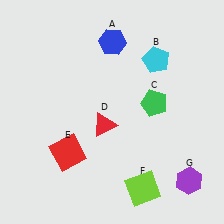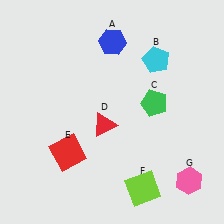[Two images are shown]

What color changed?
The hexagon (G) changed from purple in Image 1 to pink in Image 2.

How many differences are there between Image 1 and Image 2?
There is 1 difference between the two images.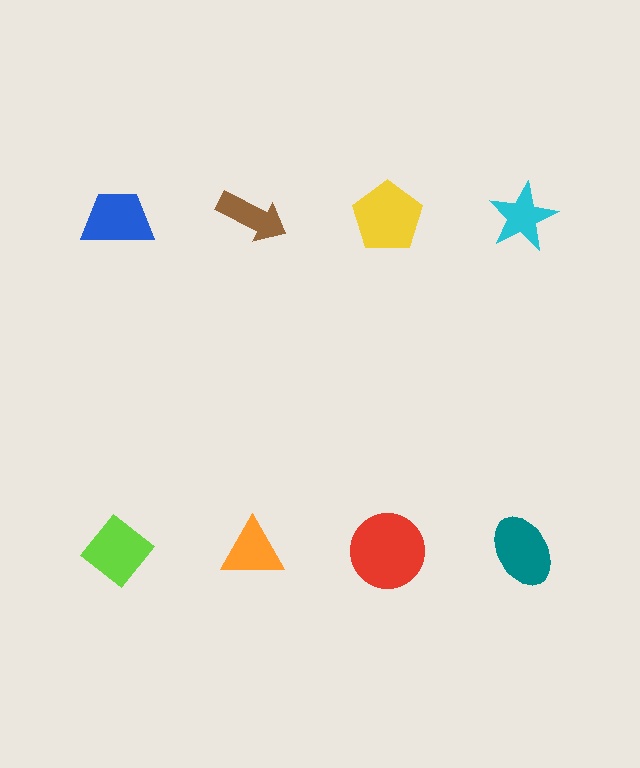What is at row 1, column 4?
A cyan star.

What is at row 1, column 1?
A blue trapezoid.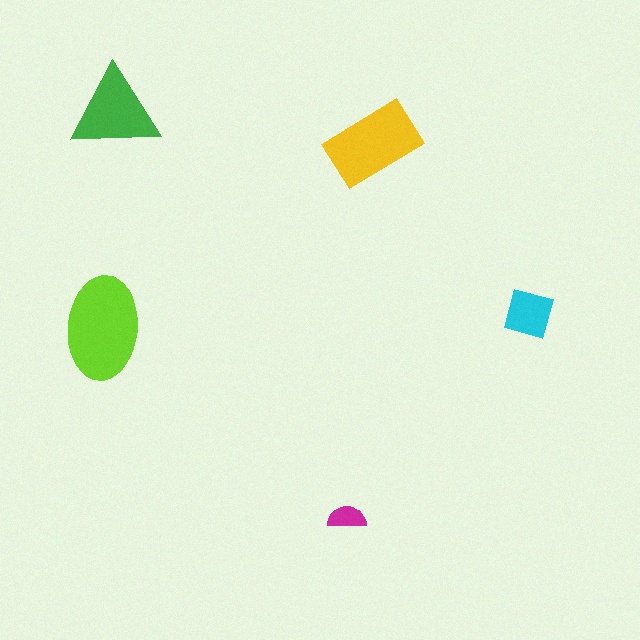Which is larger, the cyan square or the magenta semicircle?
The cyan square.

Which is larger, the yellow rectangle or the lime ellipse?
The lime ellipse.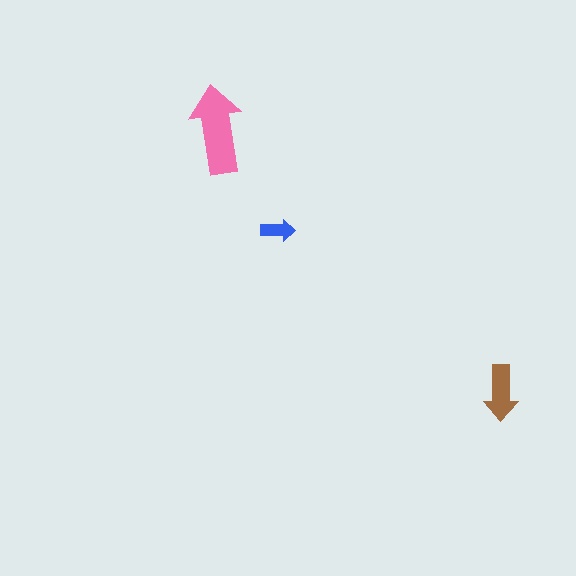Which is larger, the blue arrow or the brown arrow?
The brown one.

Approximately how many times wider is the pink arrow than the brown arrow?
About 1.5 times wider.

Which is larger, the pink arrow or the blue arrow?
The pink one.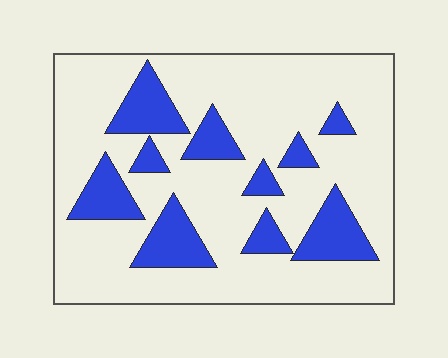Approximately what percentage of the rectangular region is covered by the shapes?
Approximately 25%.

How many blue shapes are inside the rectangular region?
10.